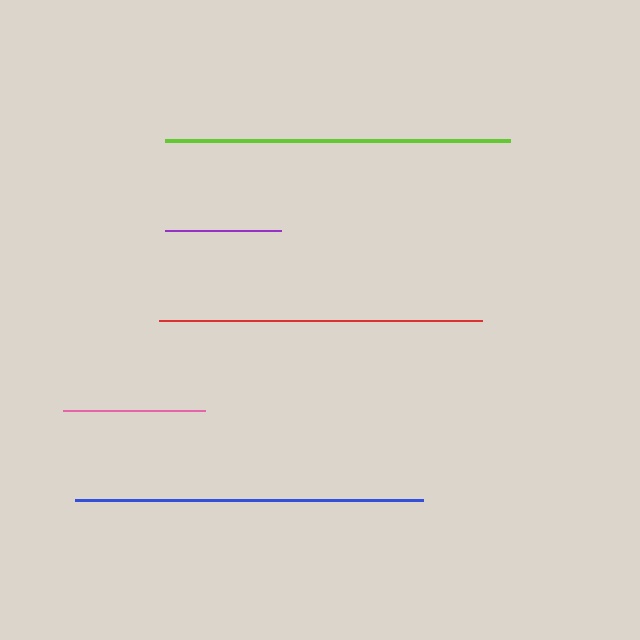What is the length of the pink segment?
The pink segment is approximately 142 pixels long.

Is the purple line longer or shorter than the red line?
The red line is longer than the purple line.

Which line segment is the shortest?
The purple line is the shortest at approximately 116 pixels.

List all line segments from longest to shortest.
From longest to shortest: blue, lime, red, pink, purple.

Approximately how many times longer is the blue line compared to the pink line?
The blue line is approximately 2.5 times the length of the pink line.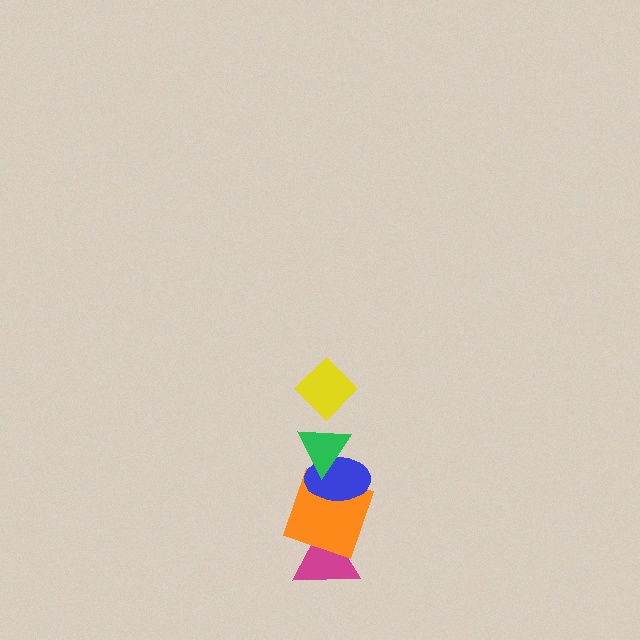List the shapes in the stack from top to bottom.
From top to bottom: the yellow diamond, the green triangle, the blue ellipse, the orange square, the magenta triangle.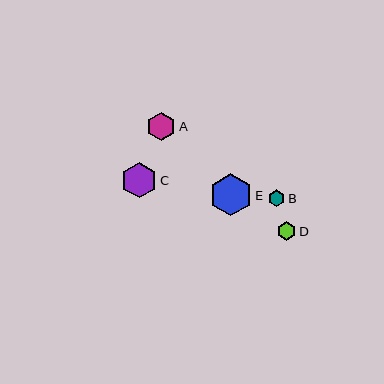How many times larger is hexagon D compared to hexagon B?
Hexagon D is approximately 1.1 times the size of hexagon B.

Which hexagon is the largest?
Hexagon E is the largest with a size of approximately 42 pixels.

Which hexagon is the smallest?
Hexagon B is the smallest with a size of approximately 17 pixels.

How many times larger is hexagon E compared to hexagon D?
Hexagon E is approximately 2.2 times the size of hexagon D.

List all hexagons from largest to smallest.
From largest to smallest: E, C, A, D, B.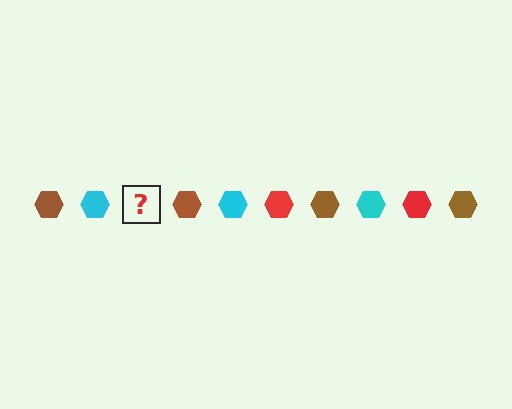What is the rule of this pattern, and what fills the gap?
The rule is that the pattern cycles through brown, cyan, red hexagons. The gap should be filled with a red hexagon.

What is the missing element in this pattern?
The missing element is a red hexagon.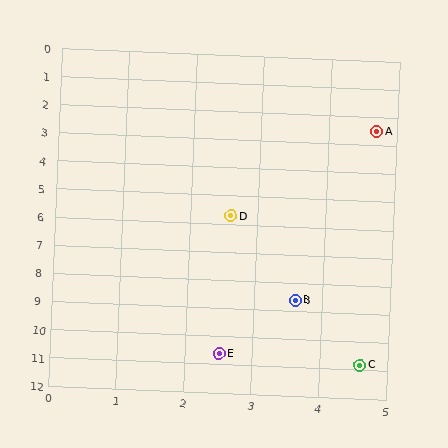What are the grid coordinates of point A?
Point A is at approximately (4.7, 2.5).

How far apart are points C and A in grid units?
Points C and A are about 8.3 grid units apart.